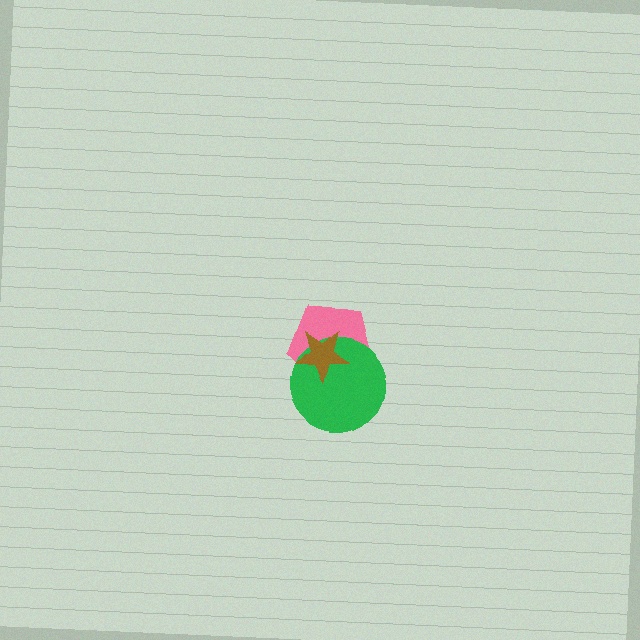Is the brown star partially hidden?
No, no other shape covers it.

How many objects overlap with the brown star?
2 objects overlap with the brown star.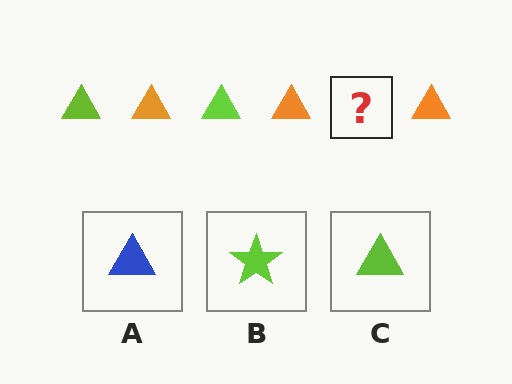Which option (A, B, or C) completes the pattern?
C.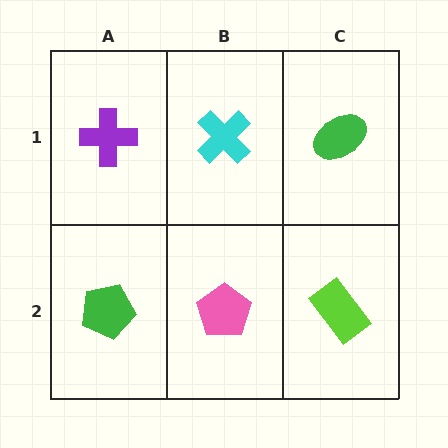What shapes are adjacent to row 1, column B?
A pink pentagon (row 2, column B), a purple cross (row 1, column A), a green ellipse (row 1, column C).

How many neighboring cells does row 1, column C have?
2.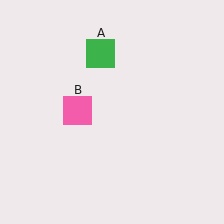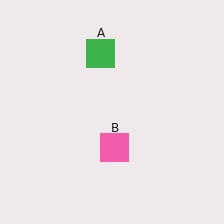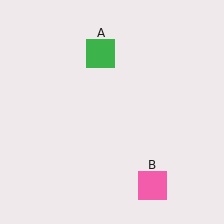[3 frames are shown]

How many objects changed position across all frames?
1 object changed position: pink square (object B).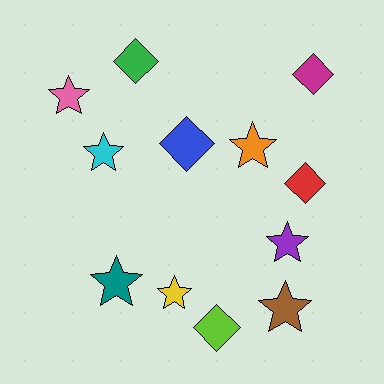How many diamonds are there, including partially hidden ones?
There are 5 diamonds.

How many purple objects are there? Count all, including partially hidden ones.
There is 1 purple object.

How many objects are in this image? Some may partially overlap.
There are 12 objects.